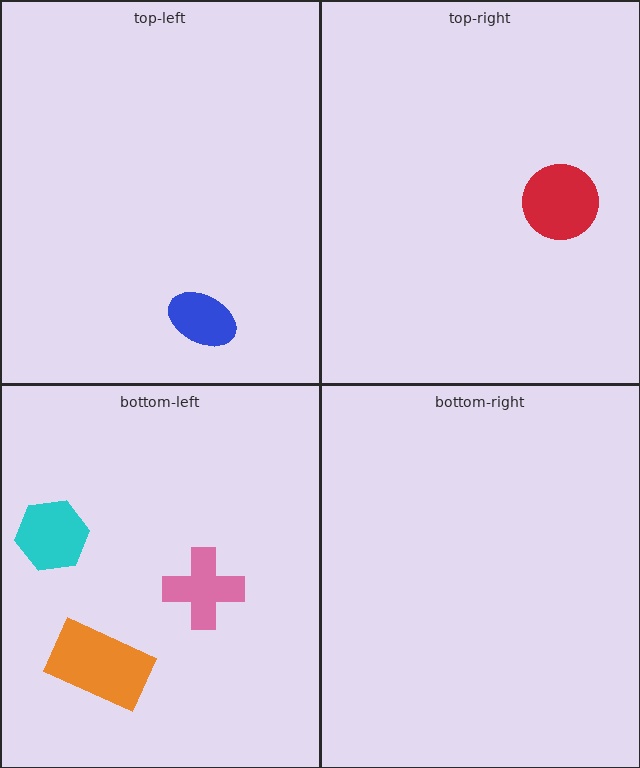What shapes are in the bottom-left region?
The cyan hexagon, the pink cross, the orange rectangle.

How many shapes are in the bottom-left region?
3.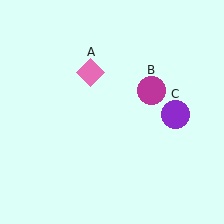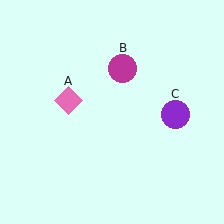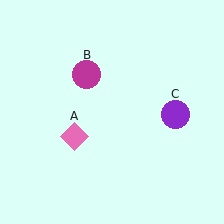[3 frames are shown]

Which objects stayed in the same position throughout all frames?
Purple circle (object C) remained stationary.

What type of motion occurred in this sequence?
The pink diamond (object A), magenta circle (object B) rotated counterclockwise around the center of the scene.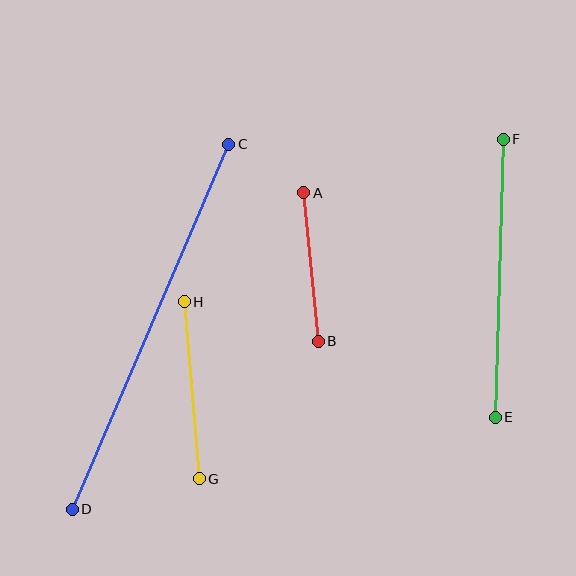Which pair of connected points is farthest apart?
Points C and D are farthest apart.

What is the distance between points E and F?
The distance is approximately 278 pixels.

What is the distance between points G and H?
The distance is approximately 178 pixels.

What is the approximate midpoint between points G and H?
The midpoint is at approximately (192, 390) pixels.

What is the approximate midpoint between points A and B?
The midpoint is at approximately (311, 267) pixels.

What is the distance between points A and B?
The distance is approximately 149 pixels.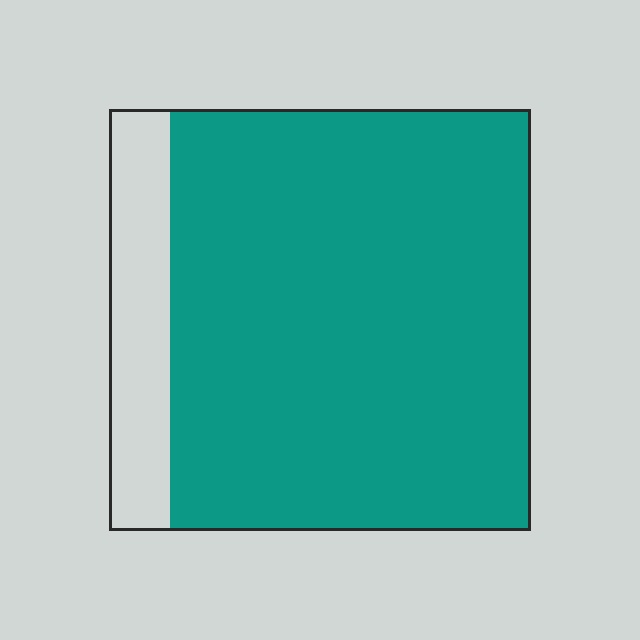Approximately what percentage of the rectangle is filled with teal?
Approximately 85%.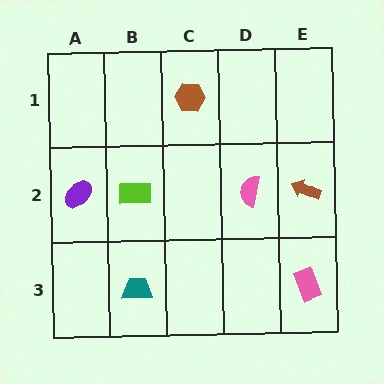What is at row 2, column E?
A brown arrow.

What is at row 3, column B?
A teal trapezoid.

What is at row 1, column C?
A brown hexagon.